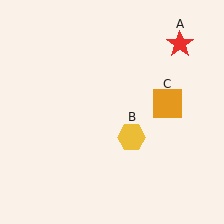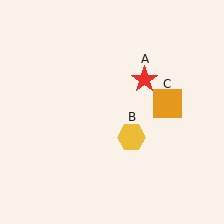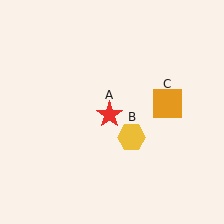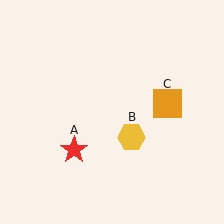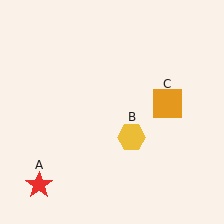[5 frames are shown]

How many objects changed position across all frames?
1 object changed position: red star (object A).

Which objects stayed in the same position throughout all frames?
Yellow hexagon (object B) and orange square (object C) remained stationary.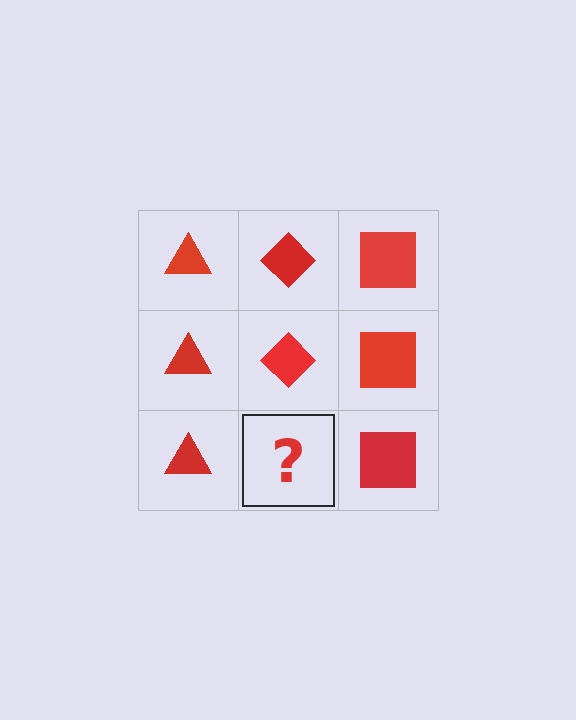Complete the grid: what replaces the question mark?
The question mark should be replaced with a red diamond.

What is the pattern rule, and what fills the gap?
The rule is that each column has a consistent shape. The gap should be filled with a red diamond.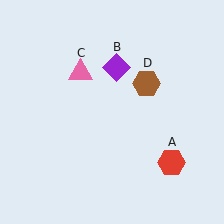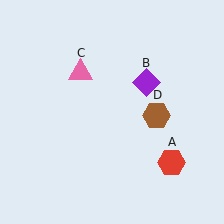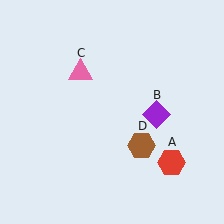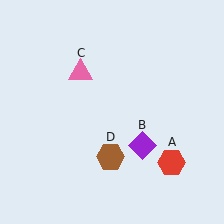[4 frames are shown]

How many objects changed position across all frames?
2 objects changed position: purple diamond (object B), brown hexagon (object D).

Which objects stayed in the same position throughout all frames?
Red hexagon (object A) and pink triangle (object C) remained stationary.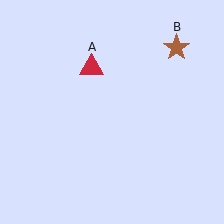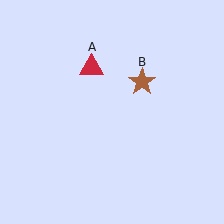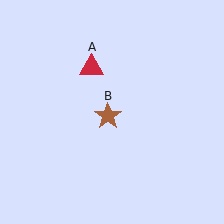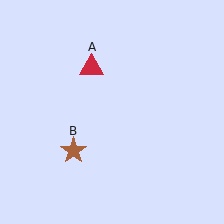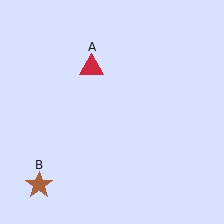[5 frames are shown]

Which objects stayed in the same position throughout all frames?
Red triangle (object A) remained stationary.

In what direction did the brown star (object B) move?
The brown star (object B) moved down and to the left.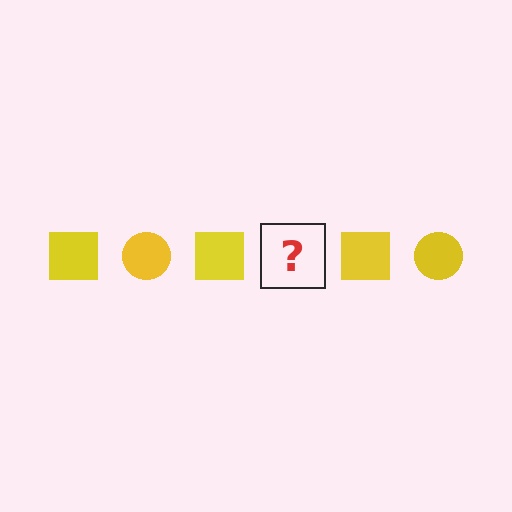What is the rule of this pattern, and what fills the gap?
The rule is that the pattern cycles through square, circle shapes in yellow. The gap should be filled with a yellow circle.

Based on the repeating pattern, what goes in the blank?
The blank should be a yellow circle.